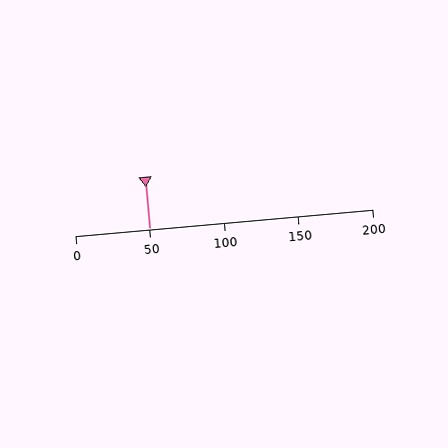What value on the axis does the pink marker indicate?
The marker indicates approximately 50.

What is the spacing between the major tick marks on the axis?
The major ticks are spaced 50 apart.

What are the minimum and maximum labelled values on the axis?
The axis runs from 0 to 200.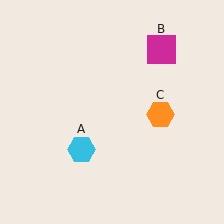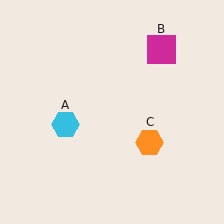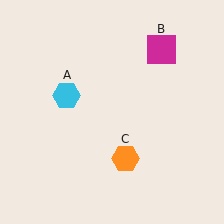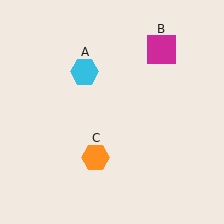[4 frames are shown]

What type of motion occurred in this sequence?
The cyan hexagon (object A), orange hexagon (object C) rotated clockwise around the center of the scene.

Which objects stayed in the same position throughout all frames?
Magenta square (object B) remained stationary.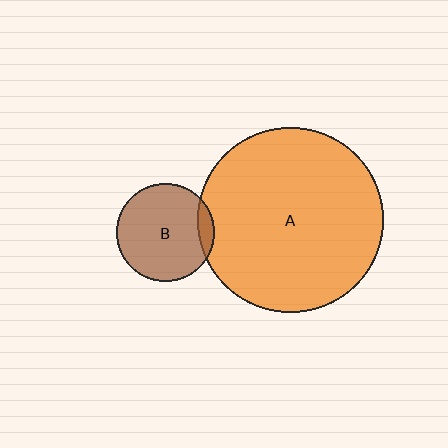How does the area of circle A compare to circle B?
Approximately 3.6 times.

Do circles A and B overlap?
Yes.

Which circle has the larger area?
Circle A (orange).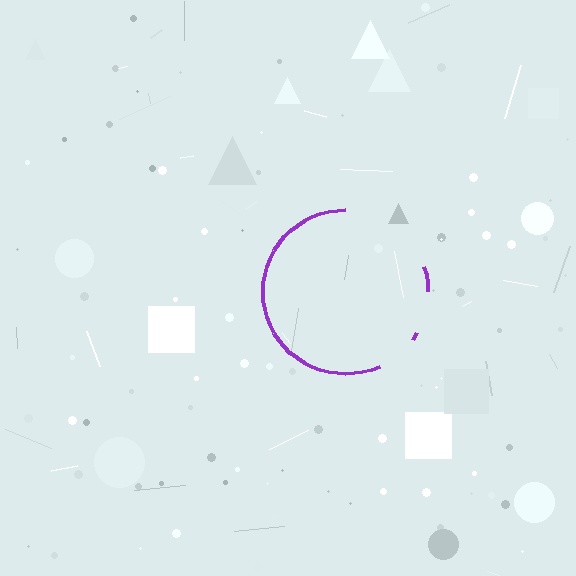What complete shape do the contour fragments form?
The contour fragments form a circle.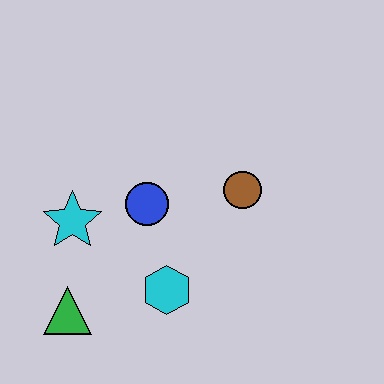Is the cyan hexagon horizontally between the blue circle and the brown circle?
Yes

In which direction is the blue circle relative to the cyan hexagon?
The blue circle is above the cyan hexagon.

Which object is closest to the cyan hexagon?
The blue circle is closest to the cyan hexagon.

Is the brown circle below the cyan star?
No